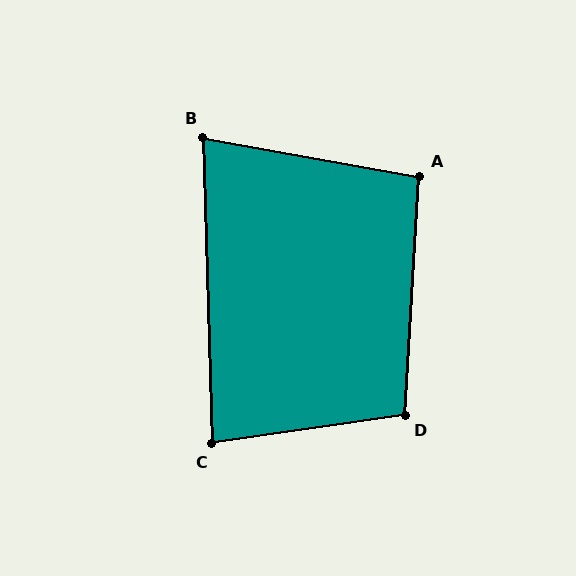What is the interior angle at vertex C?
Approximately 84 degrees (acute).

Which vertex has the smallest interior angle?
B, at approximately 78 degrees.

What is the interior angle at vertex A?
Approximately 96 degrees (obtuse).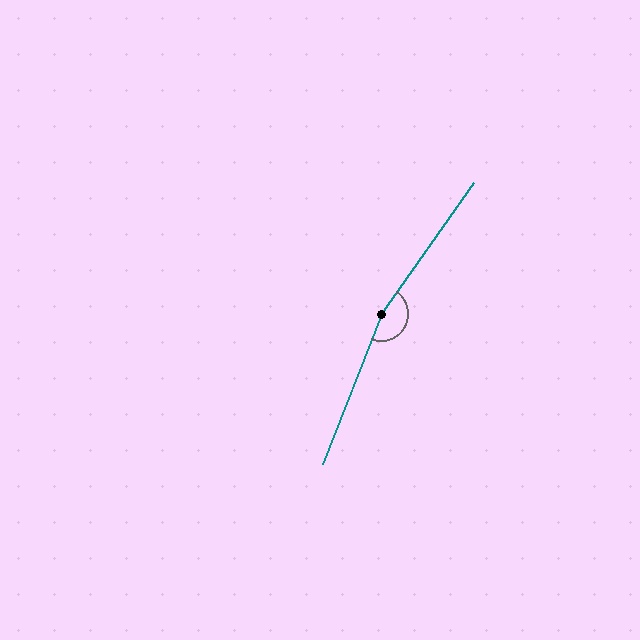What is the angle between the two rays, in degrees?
Approximately 166 degrees.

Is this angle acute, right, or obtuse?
It is obtuse.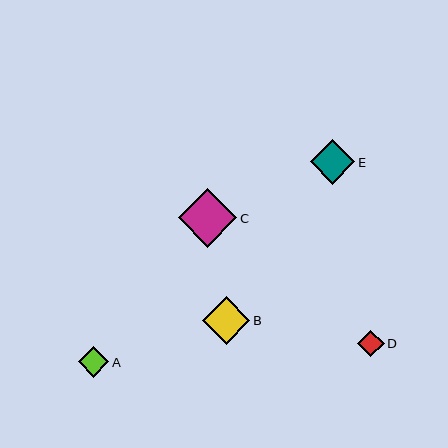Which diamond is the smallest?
Diamond D is the smallest with a size of approximately 26 pixels.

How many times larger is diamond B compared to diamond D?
Diamond B is approximately 1.8 times the size of diamond D.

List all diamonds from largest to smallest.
From largest to smallest: C, B, E, A, D.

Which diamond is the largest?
Diamond C is the largest with a size of approximately 58 pixels.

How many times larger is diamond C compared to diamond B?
Diamond C is approximately 1.2 times the size of diamond B.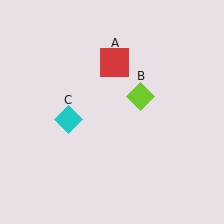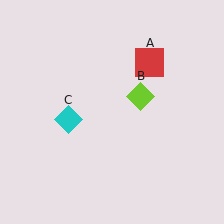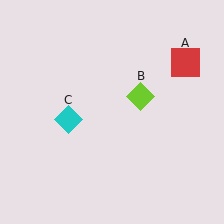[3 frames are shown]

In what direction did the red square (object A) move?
The red square (object A) moved right.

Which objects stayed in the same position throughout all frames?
Lime diamond (object B) and cyan diamond (object C) remained stationary.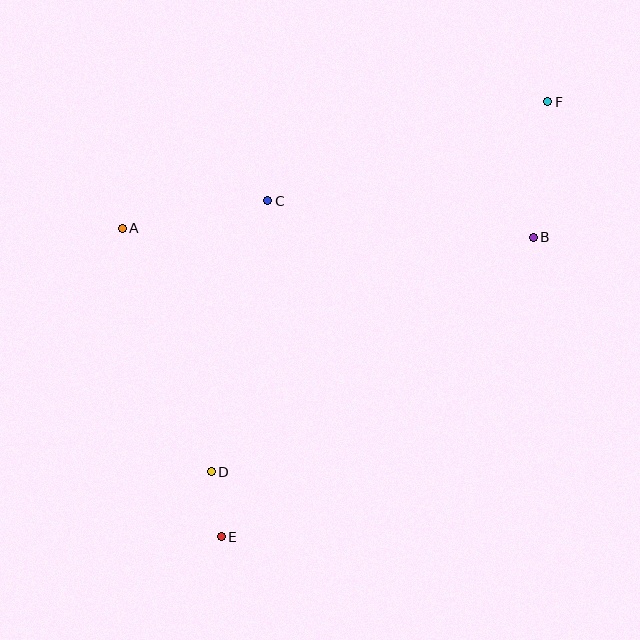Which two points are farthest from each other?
Points E and F are farthest from each other.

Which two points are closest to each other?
Points D and E are closest to each other.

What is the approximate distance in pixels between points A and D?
The distance between A and D is approximately 258 pixels.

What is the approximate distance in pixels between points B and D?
The distance between B and D is approximately 399 pixels.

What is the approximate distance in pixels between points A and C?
The distance between A and C is approximately 149 pixels.